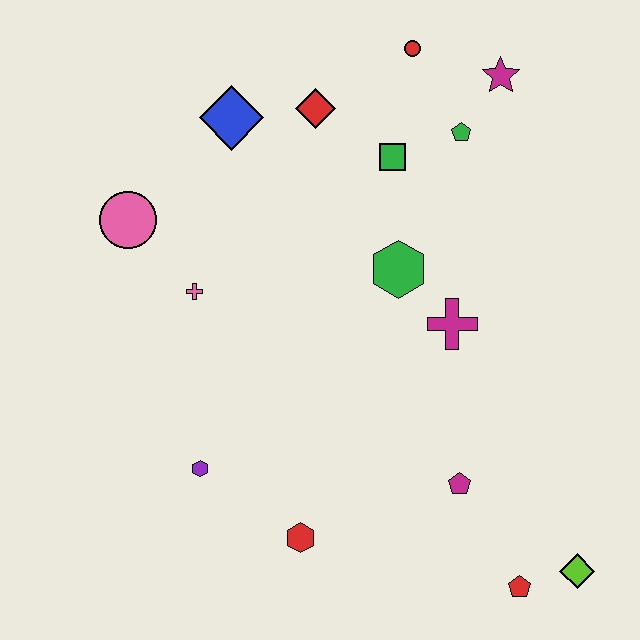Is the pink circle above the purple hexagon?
Yes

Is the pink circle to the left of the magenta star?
Yes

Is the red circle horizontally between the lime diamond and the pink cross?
Yes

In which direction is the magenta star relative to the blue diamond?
The magenta star is to the right of the blue diamond.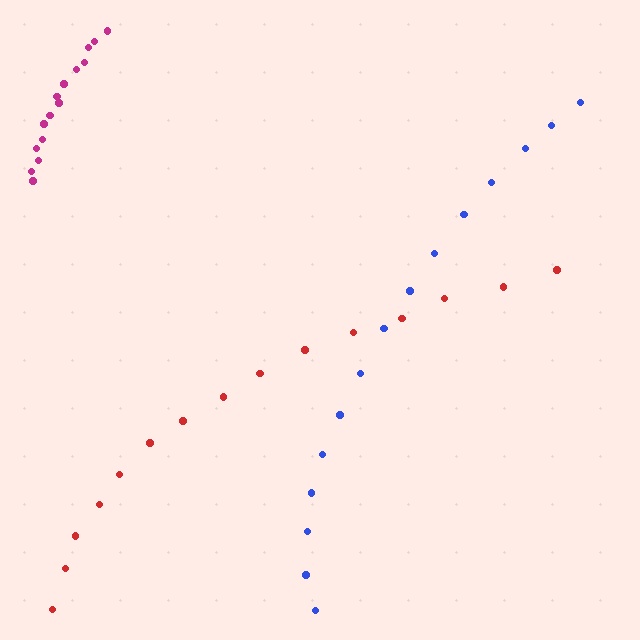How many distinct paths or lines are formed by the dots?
There are 3 distinct paths.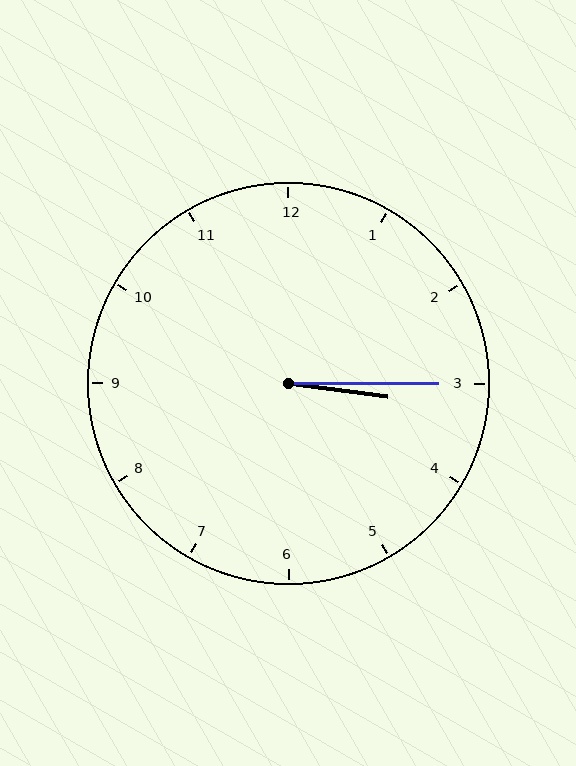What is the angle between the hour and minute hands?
Approximately 8 degrees.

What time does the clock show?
3:15.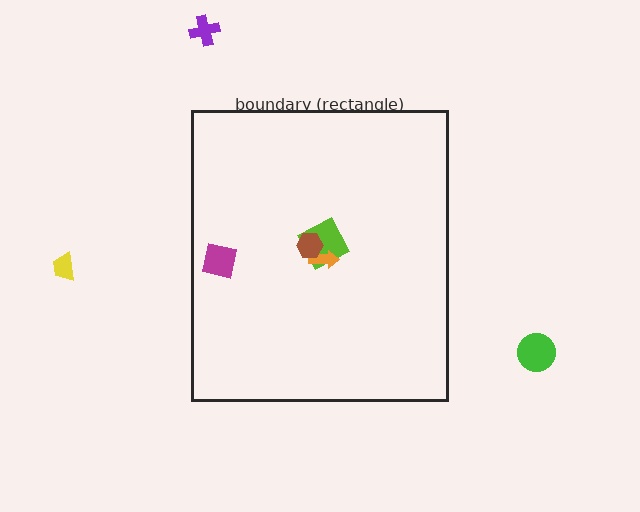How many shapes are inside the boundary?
4 inside, 3 outside.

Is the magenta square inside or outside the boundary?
Inside.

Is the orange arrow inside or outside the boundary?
Inside.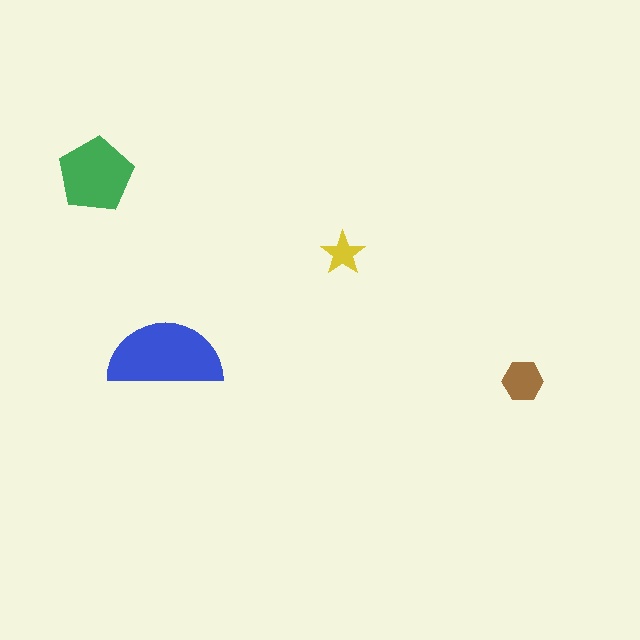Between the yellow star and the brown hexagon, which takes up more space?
The brown hexagon.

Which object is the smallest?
The yellow star.